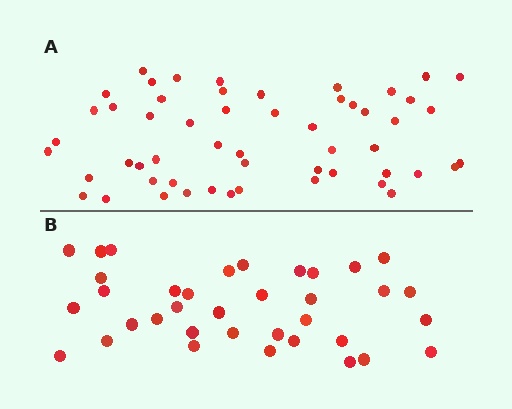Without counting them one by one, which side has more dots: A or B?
Region A (the top region) has more dots.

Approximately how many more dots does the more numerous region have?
Region A has approximately 20 more dots than region B.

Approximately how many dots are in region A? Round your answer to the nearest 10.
About 50 dots. (The exact count is 54, which rounds to 50.)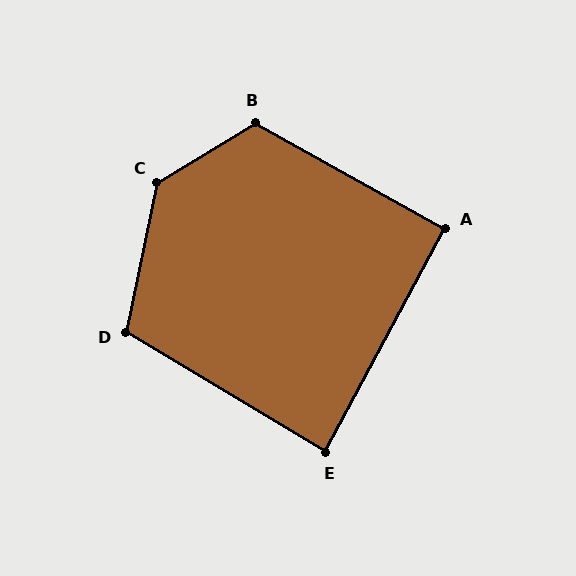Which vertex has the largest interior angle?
C, at approximately 133 degrees.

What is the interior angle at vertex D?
Approximately 109 degrees (obtuse).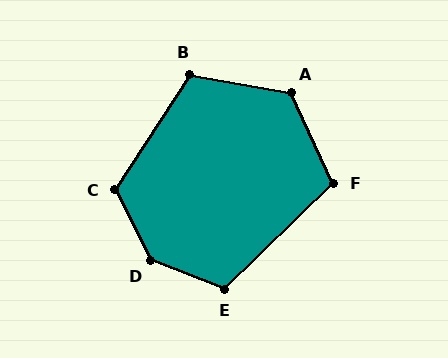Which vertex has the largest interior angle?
D, at approximately 138 degrees.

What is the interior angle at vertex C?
Approximately 120 degrees (obtuse).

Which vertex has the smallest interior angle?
F, at approximately 109 degrees.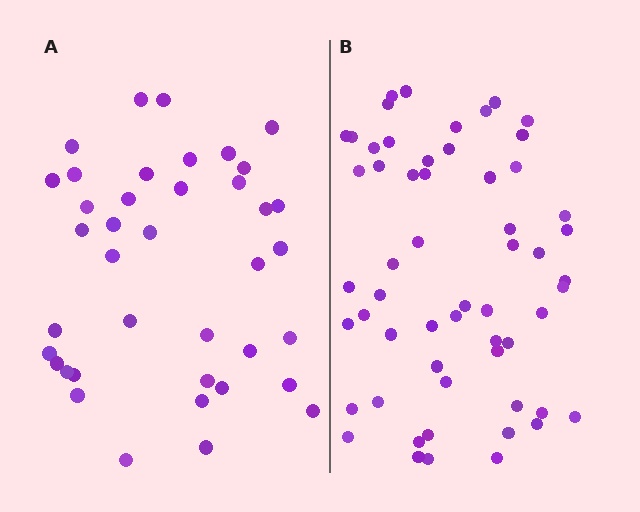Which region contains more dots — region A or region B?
Region B (the right region) has more dots.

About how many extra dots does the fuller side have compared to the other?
Region B has approximately 20 more dots than region A.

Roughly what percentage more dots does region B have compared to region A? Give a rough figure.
About 45% more.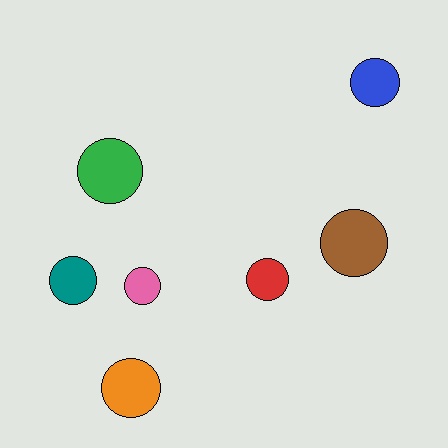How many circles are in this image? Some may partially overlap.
There are 7 circles.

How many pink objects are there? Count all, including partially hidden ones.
There is 1 pink object.